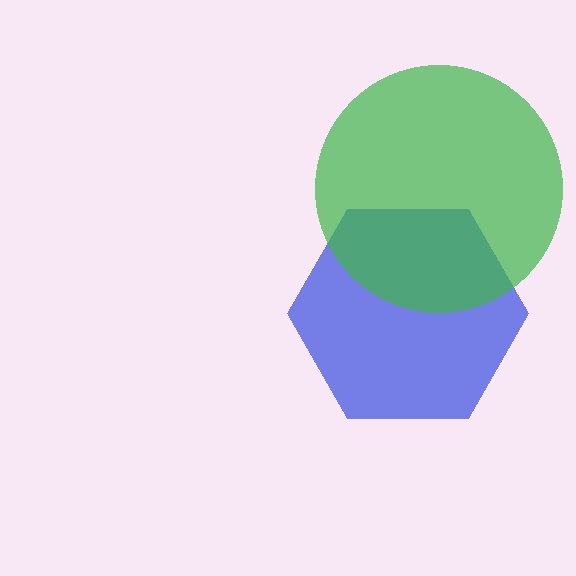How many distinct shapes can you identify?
There are 2 distinct shapes: a blue hexagon, a green circle.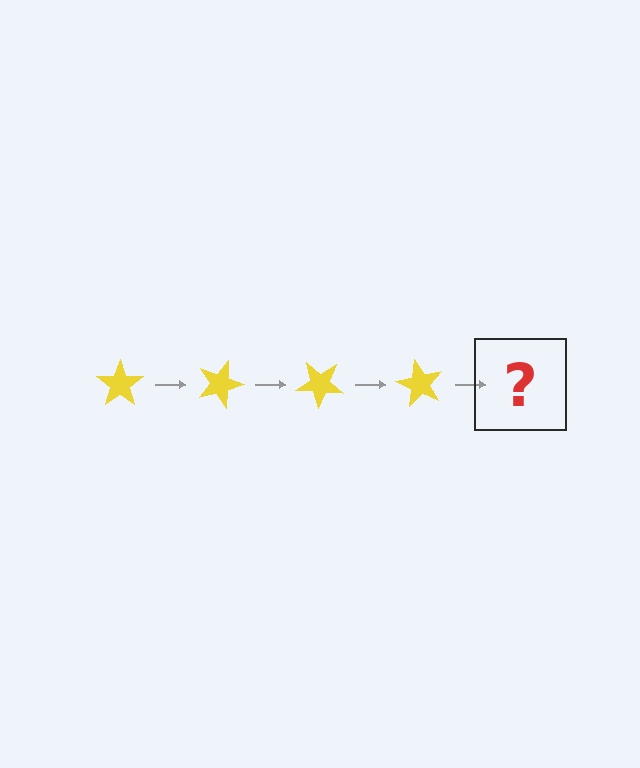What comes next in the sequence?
The next element should be a yellow star rotated 80 degrees.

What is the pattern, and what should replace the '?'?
The pattern is that the star rotates 20 degrees each step. The '?' should be a yellow star rotated 80 degrees.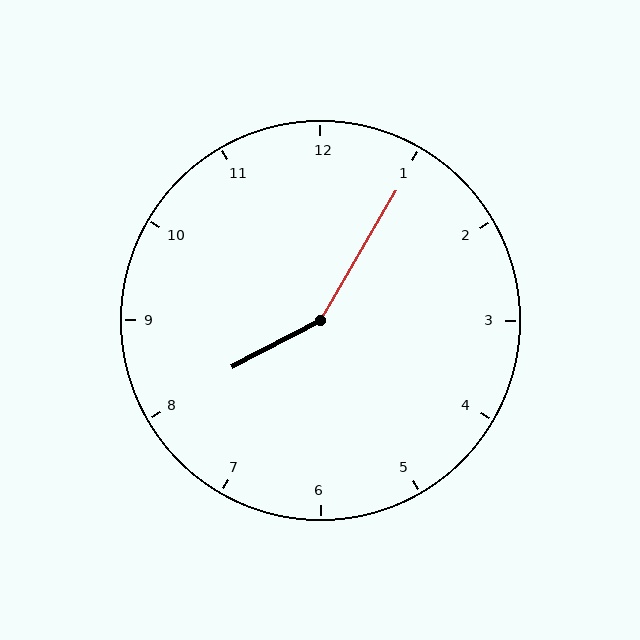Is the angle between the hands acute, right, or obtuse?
It is obtuse.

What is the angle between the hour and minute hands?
Approximately 148 degrees.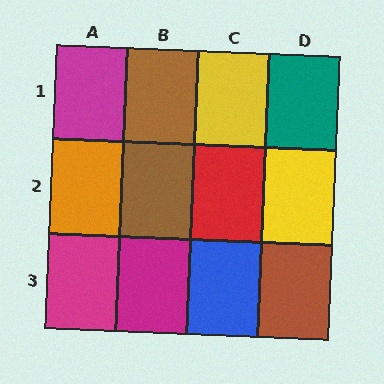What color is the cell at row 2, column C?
Red.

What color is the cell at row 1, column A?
Magenta.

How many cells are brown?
3 cells are brown.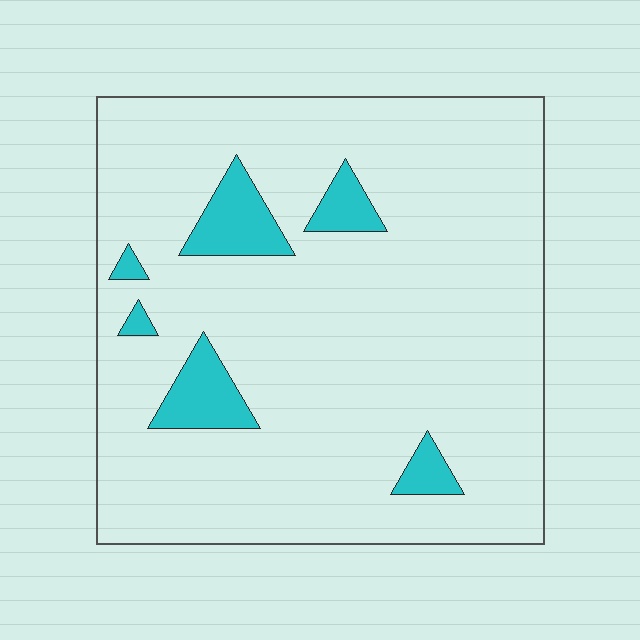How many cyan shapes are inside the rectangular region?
6.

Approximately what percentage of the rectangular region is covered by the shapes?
Approximately 10%.